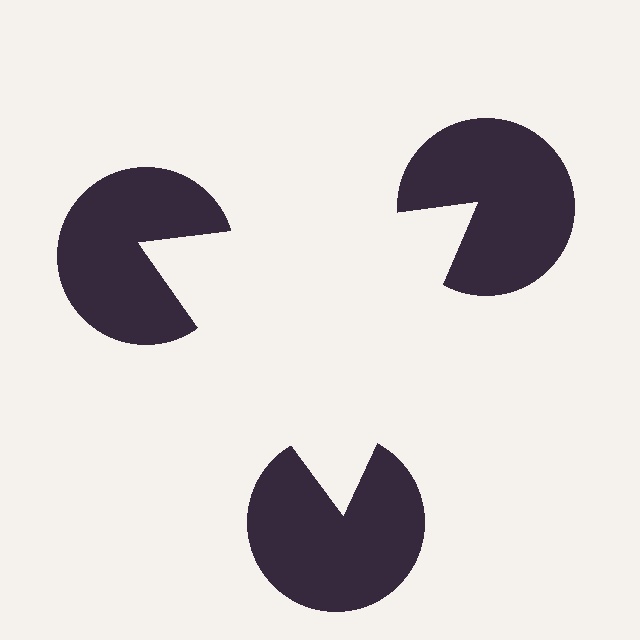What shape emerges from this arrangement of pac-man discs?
An illusory triangle — its edges are inferred from the aligned wedge cuts in the pac-man discs, not physically drawn.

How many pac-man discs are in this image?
There are 3 — one at each vertex of the illusory triangle.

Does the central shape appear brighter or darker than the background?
It typically appears slightly brighter than the background, even though no actual brightness change is drawn.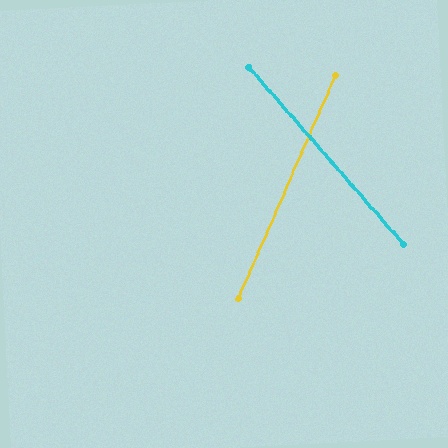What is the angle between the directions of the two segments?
Approximately 64 degrees.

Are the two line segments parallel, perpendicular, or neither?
Neither parallel nor perpendicular — they differ by about 64°.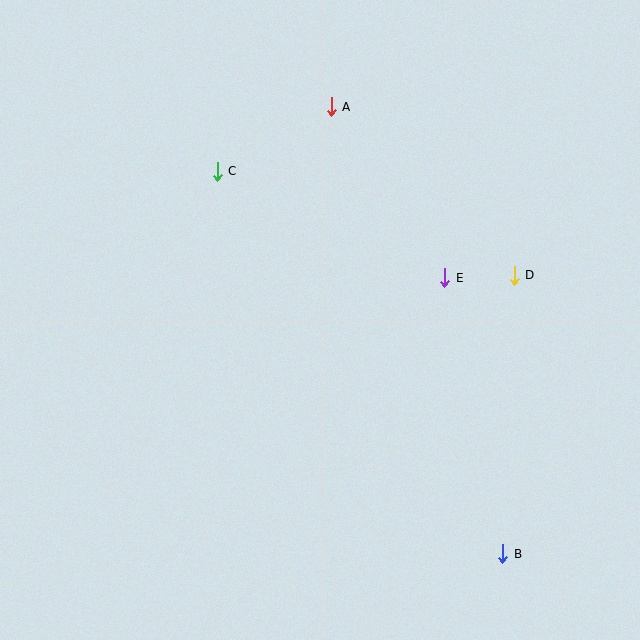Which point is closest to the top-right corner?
Point D is closest to the top-right corner.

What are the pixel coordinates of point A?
Point A is at (331, 107).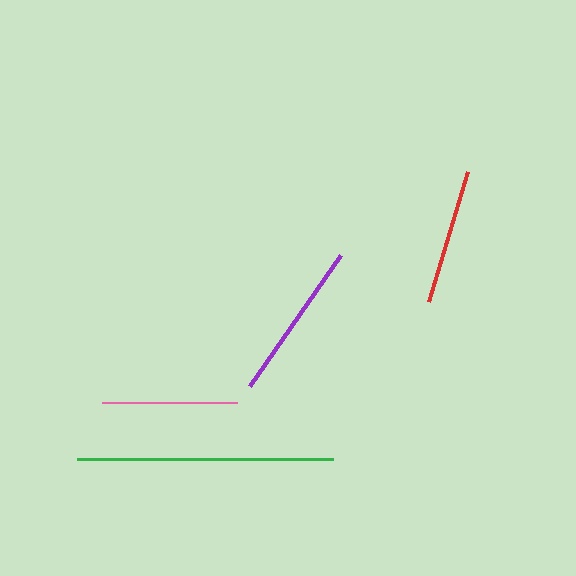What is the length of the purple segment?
The purple segment is approximately 159 pixels long.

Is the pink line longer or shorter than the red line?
The red line is longer than the pink line.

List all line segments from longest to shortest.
From longest to shortest: green, purple, red, pink.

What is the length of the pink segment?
The pink segment is approximately 134 pixels long.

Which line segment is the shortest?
The pink line is the shortest at approximately 134 pixels.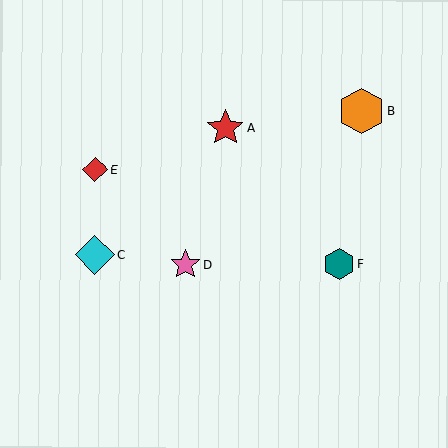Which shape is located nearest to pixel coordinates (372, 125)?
The orange hexagon (labeled B) at (362, 111) is nearest to that location.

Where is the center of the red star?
The center of the red star is at (225, 128).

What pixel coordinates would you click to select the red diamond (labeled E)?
Click at (95, 169) to select the red diamond E.